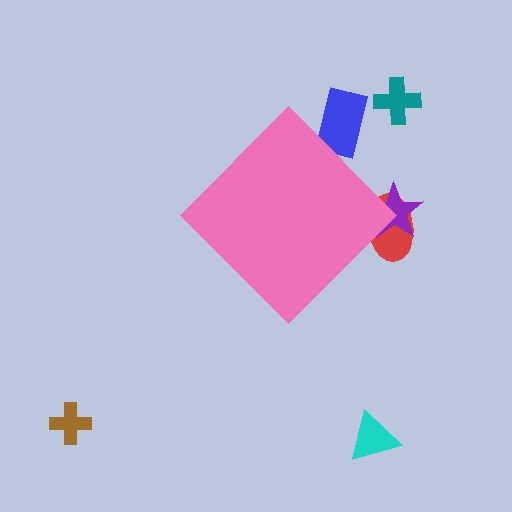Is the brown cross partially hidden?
No, the brown cross is fully visible.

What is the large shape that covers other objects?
A pink diamond.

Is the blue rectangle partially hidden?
Yes, the blue rectangle is partially hidden behind the pink diamond.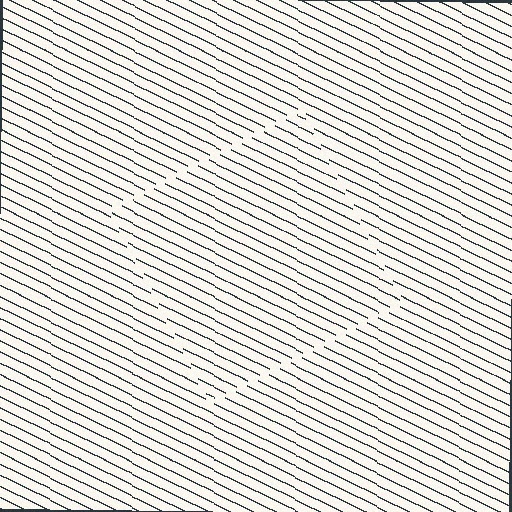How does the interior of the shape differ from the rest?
The interior of the shape contains the same grating, shifted by half a period — the contour is defined by the phase discontinuity where line-ends from the inner and outer gratings abut.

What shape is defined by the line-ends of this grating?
An illusory square. The interior of the shape contains the same grating, shifted by half a period — the contour is defined by the phase discontinuity where line-ends from the inner and outer gratings abut.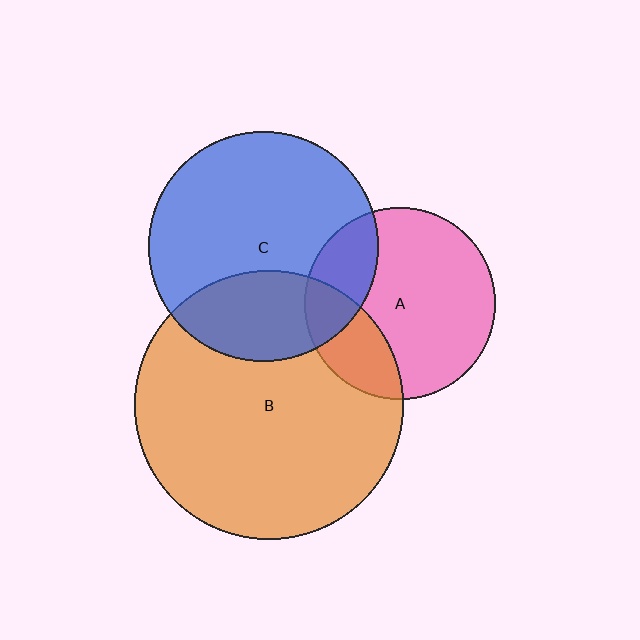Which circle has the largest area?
Circle B (orange).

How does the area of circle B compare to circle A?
Approximately 2.0 times.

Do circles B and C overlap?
Yes.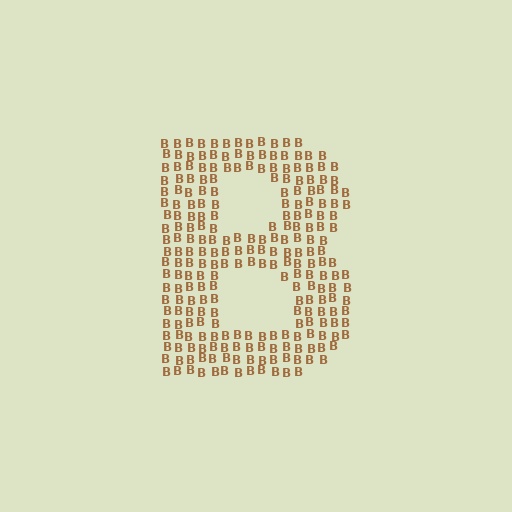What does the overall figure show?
The overall figure shows the letter B.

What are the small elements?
The small elements are letter B's.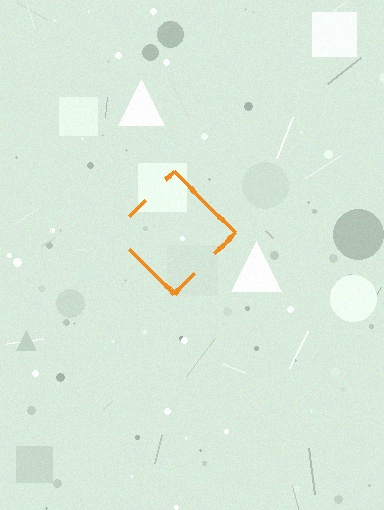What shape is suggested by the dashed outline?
The dashed outline suggests a diamond.